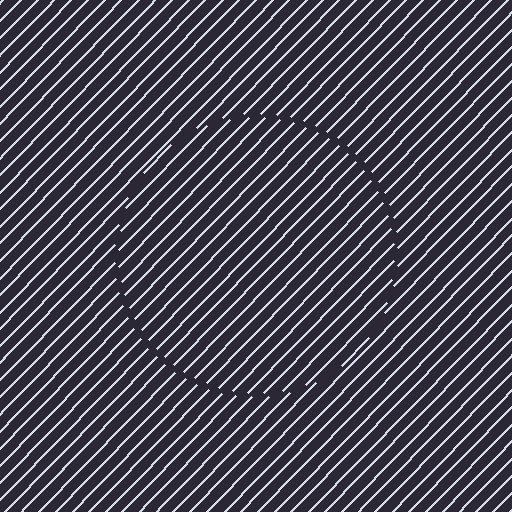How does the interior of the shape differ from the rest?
The interior of the shape contains the same grating, shifted by half a period — the contour is defined by the phase discontinuity where line-ends from the inner and outer gratings abut.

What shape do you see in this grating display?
An illusory circle. The interior of the shape contains the same grating, shifted by half a period — the contour is defined by the phase discontinuity where line-ends from the inner and outer gratings abut.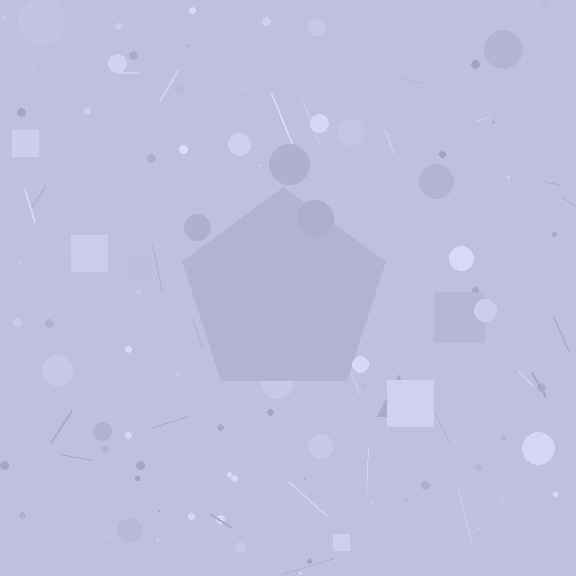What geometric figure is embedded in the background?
A pentagon is embedded in the background.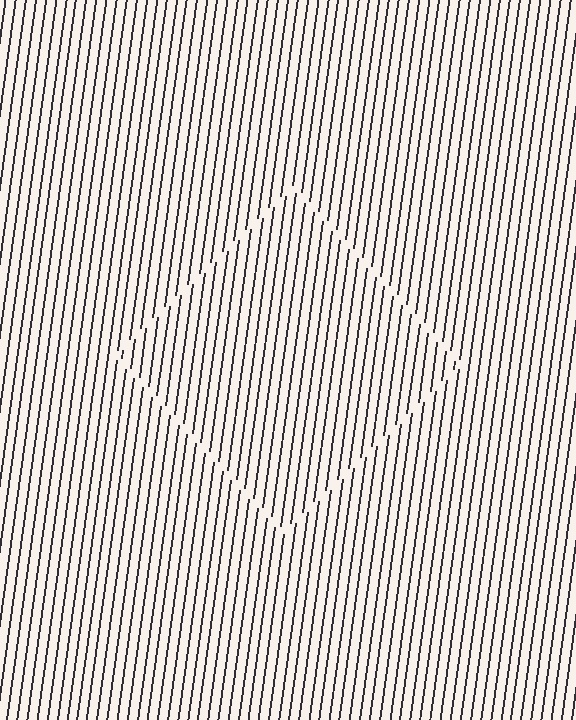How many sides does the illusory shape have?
4 sides — the line-ends trace a square.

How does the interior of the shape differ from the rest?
The interior of the shape contains the same grating, shifted by half a period — the contour is defined by the phase discontinuity where line-ends from the inner and outer gratings abut.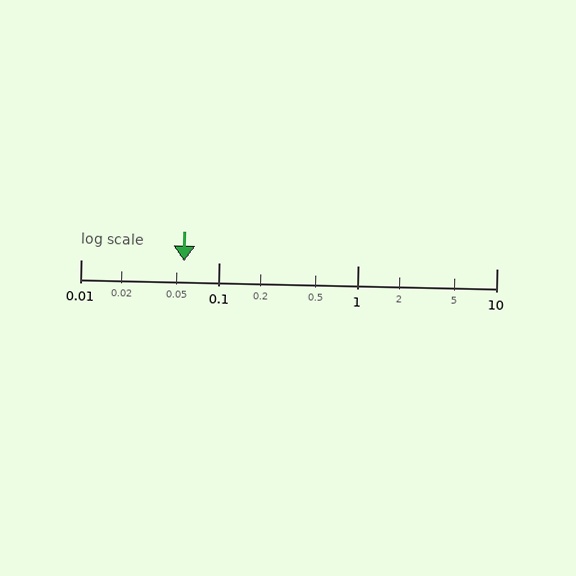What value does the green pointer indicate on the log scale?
The pointer indicates approximately 0.056.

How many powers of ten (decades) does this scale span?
The scale spans 3 decades, from 0.01 to 10.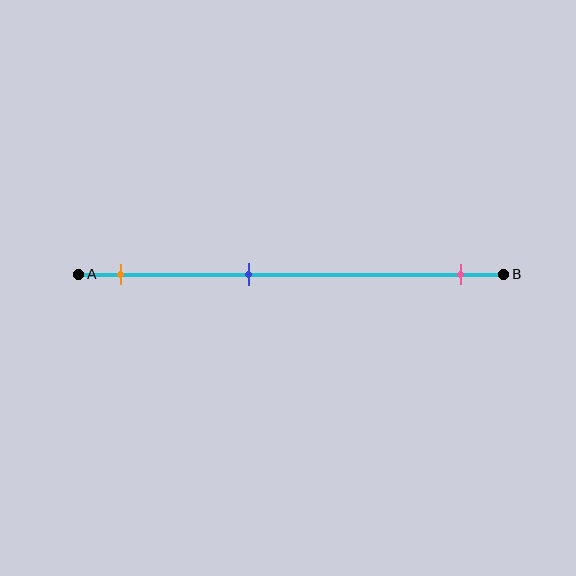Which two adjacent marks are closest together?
The orange and blue marks are the closest adjacent pair.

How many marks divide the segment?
There are 3 marks dividing the segment.